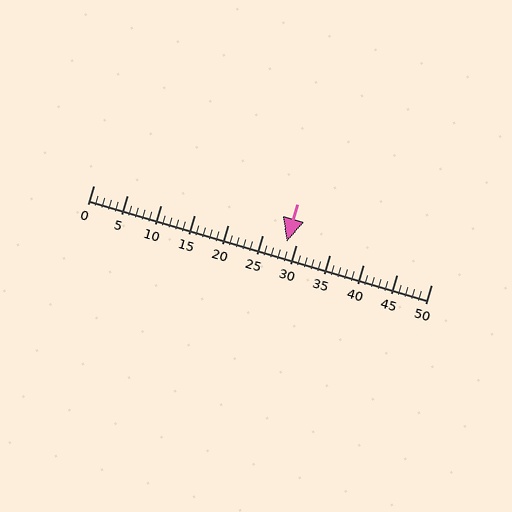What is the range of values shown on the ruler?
The ruler shows values from 0 to 50.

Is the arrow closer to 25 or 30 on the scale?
The arrow is closer to 30.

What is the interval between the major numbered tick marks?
The major tick marks are spaced 5 units apart.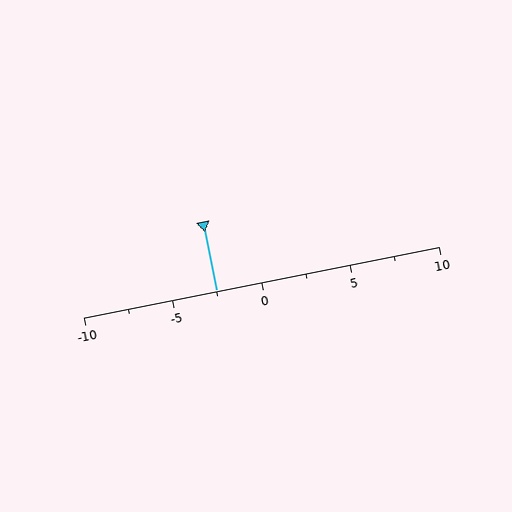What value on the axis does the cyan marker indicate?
The marker indicates approximately -2.5.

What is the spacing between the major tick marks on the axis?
The major ticks are spaced 5 apart.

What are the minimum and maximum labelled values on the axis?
The axis runs from -10 to 10.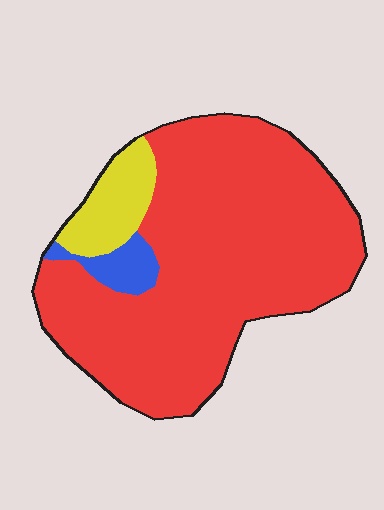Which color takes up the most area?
Red, at roughly 85%.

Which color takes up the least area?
Blue, at roughly 5%.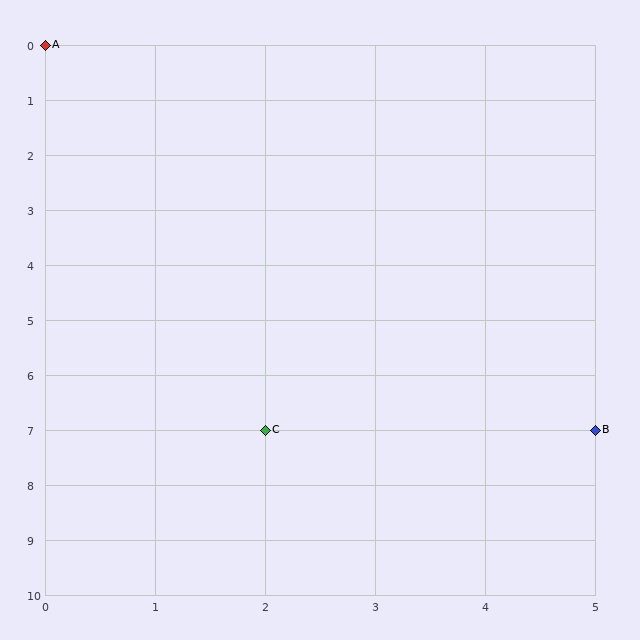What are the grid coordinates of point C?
Point C is at grid coordinates (2, 7).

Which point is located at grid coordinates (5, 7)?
Point B is at (5, 7).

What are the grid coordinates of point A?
Point A is at grid coordinates (0, 0).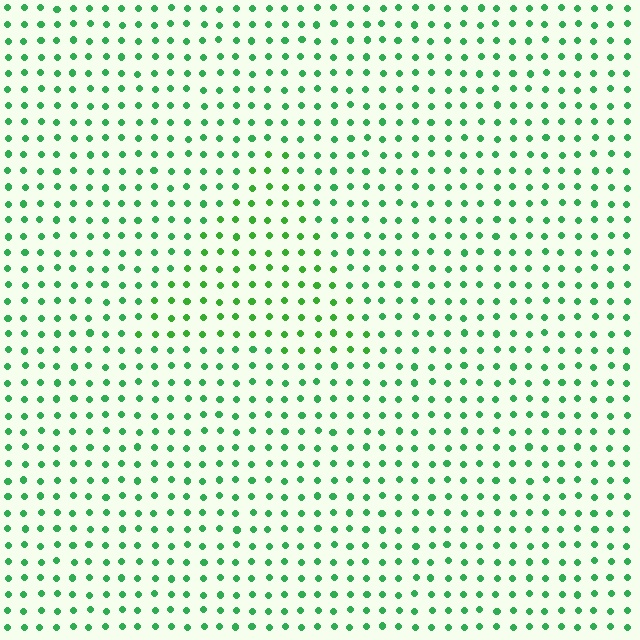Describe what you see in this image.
The image is filled with small green elements in a uniform arrangement. A triangle-shaped region is visible where the elements are tinted to a slightly different hue, forming a subtle color boundary.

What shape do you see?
I see a triangle.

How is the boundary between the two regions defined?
The boundary is defined purely by a slight shift in hue (about 20 degrees). Spacing, size, and orientation are identical on both sides.